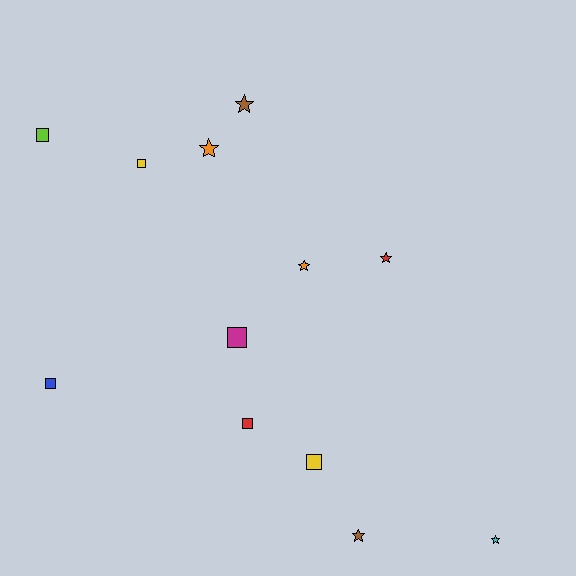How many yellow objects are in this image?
There are 2 yellow objects.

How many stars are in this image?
There are 6 stars.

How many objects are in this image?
There are 12 objects.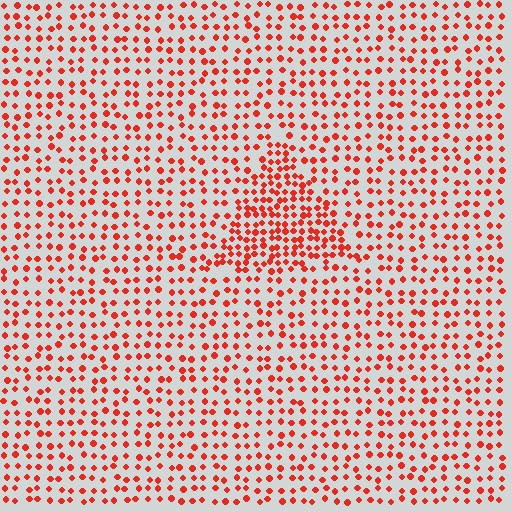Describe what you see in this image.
The image contains small red elements arranged at two different densities. A triangle-shaped region is visible where the elements are more densely packed than the surrounding area.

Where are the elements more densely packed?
The elements are more densely packed inside the triangle boundary.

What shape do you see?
I see a triangle.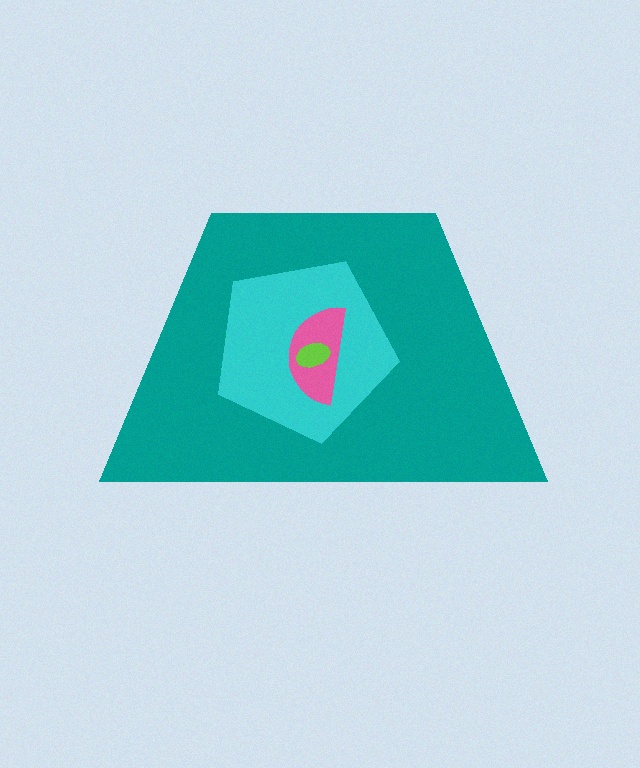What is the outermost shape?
The teal trapezoid.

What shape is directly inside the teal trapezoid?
The cyan pentagon.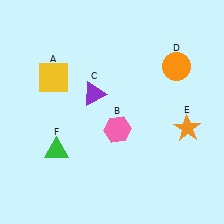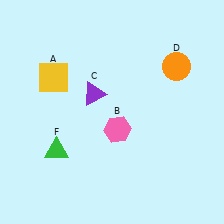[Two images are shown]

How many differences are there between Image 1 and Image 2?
There is 1 difference between the two images.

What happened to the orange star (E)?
The orange star (E) was removed in Image 2. It was in the bottom-right area of Image 1.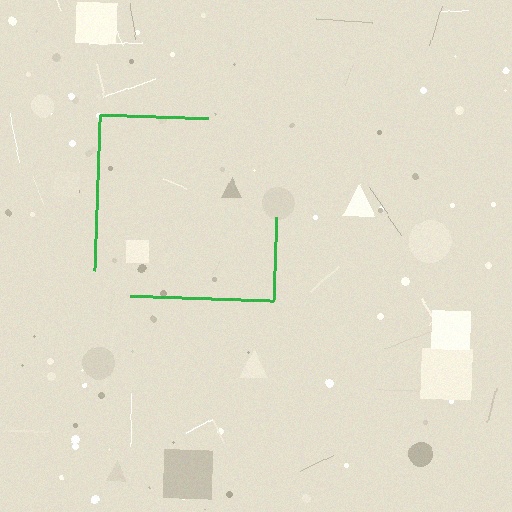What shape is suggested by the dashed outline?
The dashed outline suggests a square.